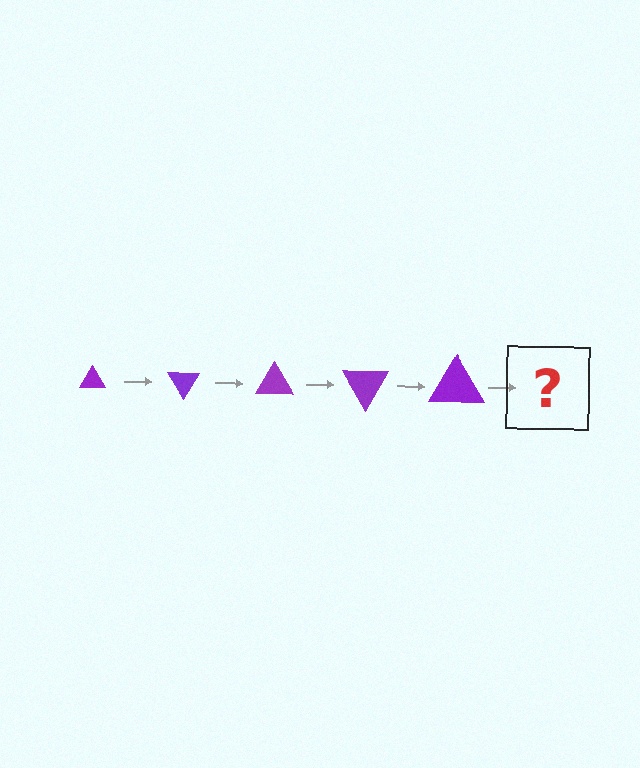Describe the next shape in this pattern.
It should be a triangle, larger than the previous one and rotated 300 degrees from the start.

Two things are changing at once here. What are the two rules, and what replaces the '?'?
The two rules are that the triangle grows larger each step and it rotates 60 degrees each step. The '?' should be a triangle, larger than the previous one and rotated 300 degrees from the start.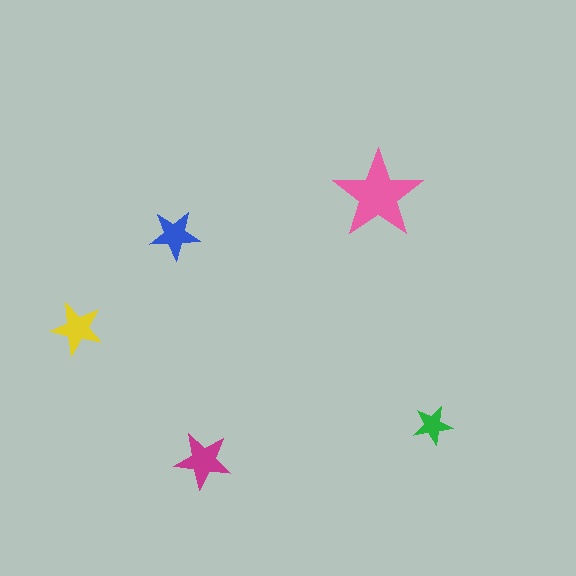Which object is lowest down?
The magenta star is bottommost.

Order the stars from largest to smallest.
the pink one, the magenta one, the yellow one, the blue one, the green one.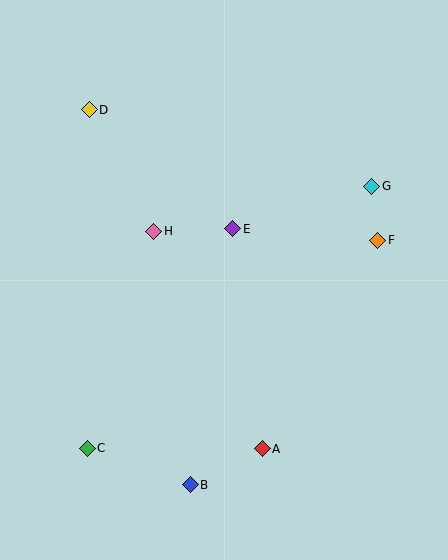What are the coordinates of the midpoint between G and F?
The midpoint between G and F is at (375, 213).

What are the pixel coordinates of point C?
Point C is at (87, 448).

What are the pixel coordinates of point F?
Point F is at (378, 240).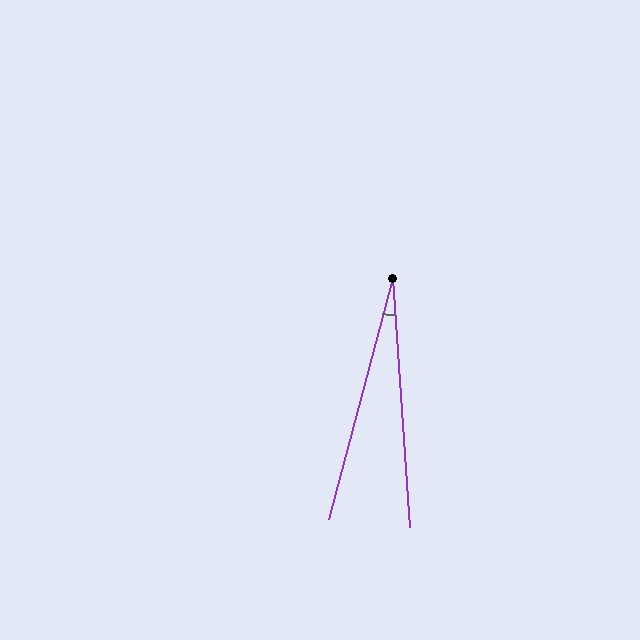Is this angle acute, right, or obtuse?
It is acute.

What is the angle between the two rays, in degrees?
Approximately 19 degrees.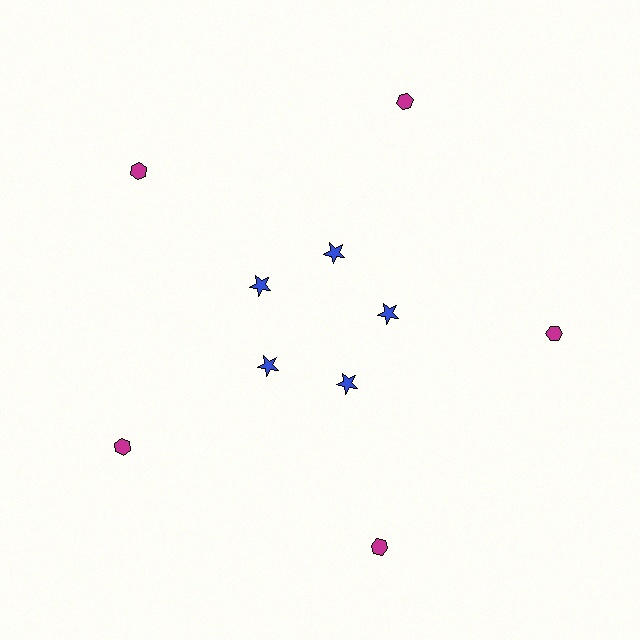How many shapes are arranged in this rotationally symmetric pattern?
There are 10 shapes, arranged in 5 groups of 2.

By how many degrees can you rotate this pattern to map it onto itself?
The pattern maps onto itself every 72 degrees of rotation.